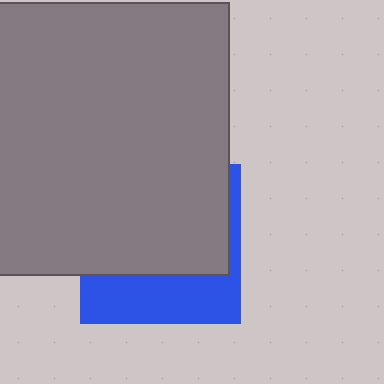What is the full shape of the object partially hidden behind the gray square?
The partially hidden object is a blue square.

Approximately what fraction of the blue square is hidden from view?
Roughly 65% of the blue square is hidden behind the gray square.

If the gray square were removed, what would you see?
You would see the complete blue square.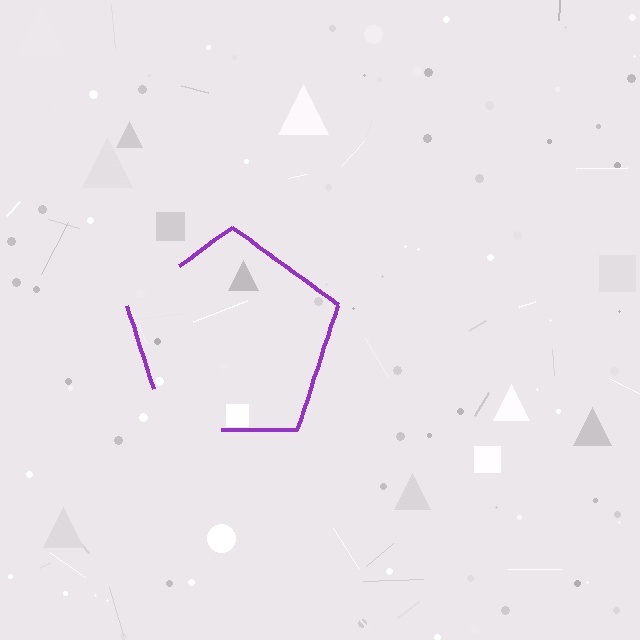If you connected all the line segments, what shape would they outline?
They would outline a pentagon.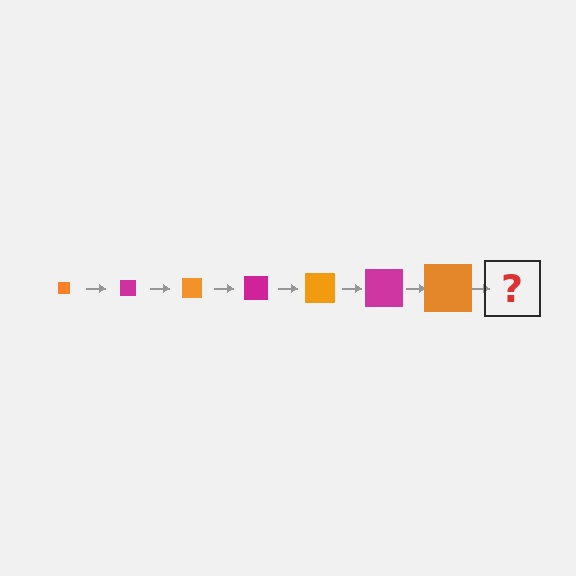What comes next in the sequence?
The next element should be a magenta square, larger than the previous one.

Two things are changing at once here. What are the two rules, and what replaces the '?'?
The two rules are that the square grows larger each step and the color cycles through orange and magenta. The '?' should be a magenta square, larger than the previous one.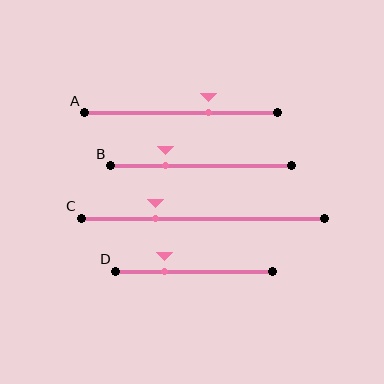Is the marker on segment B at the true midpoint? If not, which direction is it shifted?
No, the marker on segment B is shifted to the left by about 19% of the segment length.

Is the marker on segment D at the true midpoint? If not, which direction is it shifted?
No, the marker on segment D is shifted to the left by about 19% of the segment length.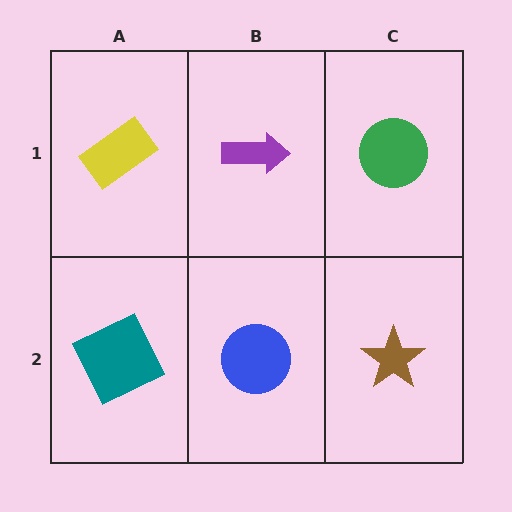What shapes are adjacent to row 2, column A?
A yellow rectangle (row 1, column A), a blue circle (row 2, column B).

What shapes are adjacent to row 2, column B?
A purple arrow (row 1, column B), a teal square (row 2, column A), a brown star (row 2, column C).